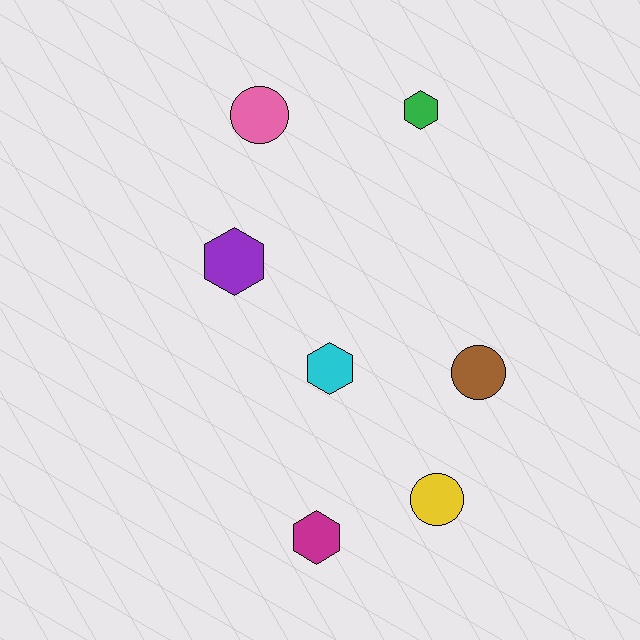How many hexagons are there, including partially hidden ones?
There are 4 hexagons.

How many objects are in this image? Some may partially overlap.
There are 7 objects.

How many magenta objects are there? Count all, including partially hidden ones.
There is 1 magenta object.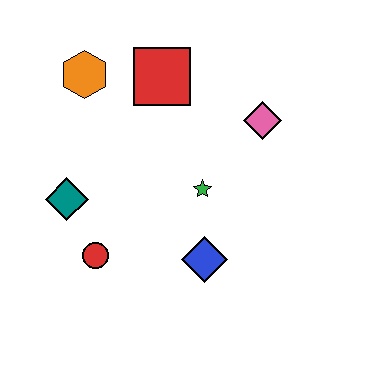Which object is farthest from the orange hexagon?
The blue diamond is farthest from the orange hexagon.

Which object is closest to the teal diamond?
The red circle is closest to the teal diamond.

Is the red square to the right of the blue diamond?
No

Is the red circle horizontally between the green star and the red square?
No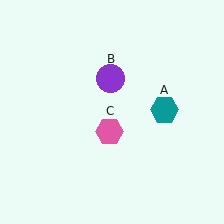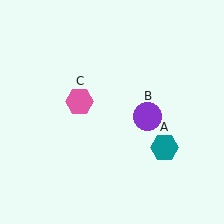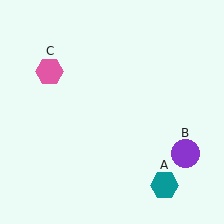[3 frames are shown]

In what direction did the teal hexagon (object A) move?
The teal hexagon (object A) moved down.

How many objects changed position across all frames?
3 objects changed position: teal hexagon (object A), purple circle (object B), pink hexagon (object C).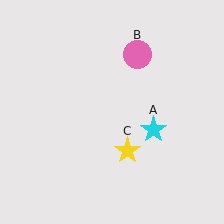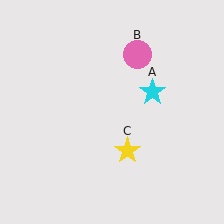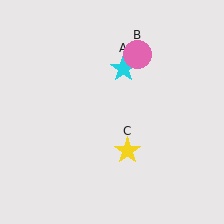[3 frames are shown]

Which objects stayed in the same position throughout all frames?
Pink circle (object B) and yellow star (object C) remained stationary.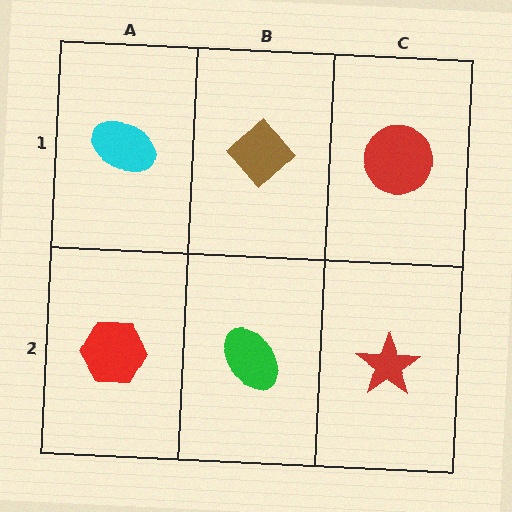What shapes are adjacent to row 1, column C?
A red star (row 2, column C), a brown diamond (row 1, column B).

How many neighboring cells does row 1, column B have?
3.